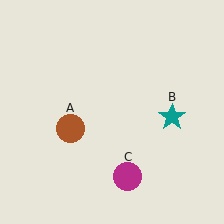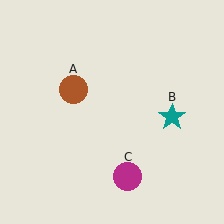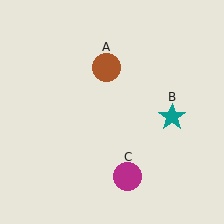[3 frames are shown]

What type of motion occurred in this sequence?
The brown circle (object A) rotated clockwise around the center of the scene.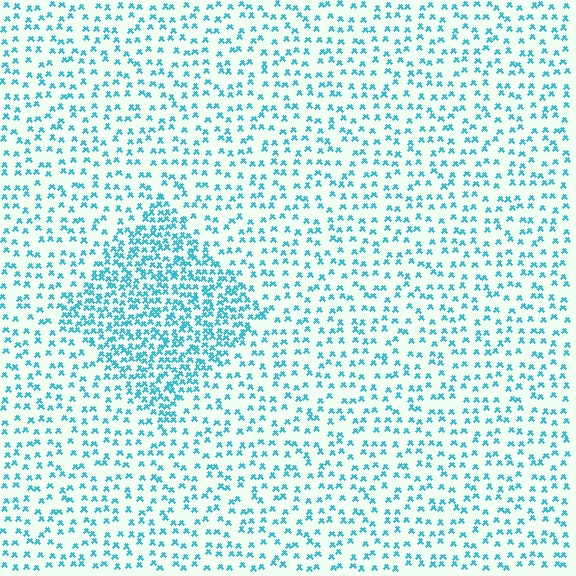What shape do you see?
I see a diamond.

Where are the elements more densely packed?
The elements are more densely packed inside the diamond boundary.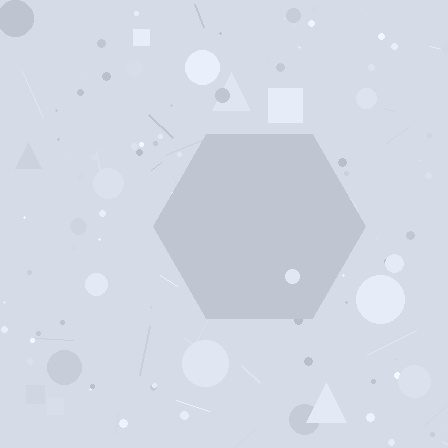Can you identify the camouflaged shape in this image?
The camouflaged shape is a hexagon.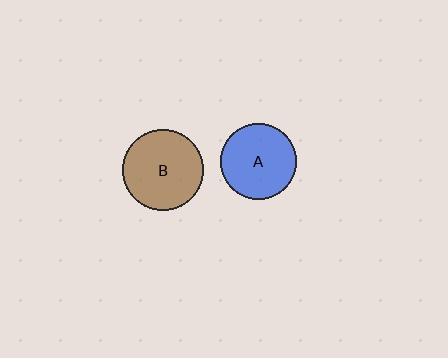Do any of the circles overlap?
No, none of the circles overlap.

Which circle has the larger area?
Circle B (brown).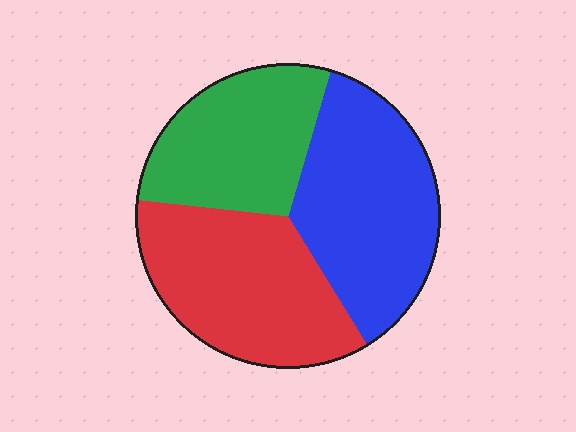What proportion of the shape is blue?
Blue takes up about three eighths (3/8) of the shape.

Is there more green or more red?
Red.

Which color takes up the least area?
Green, at roughly 30%.